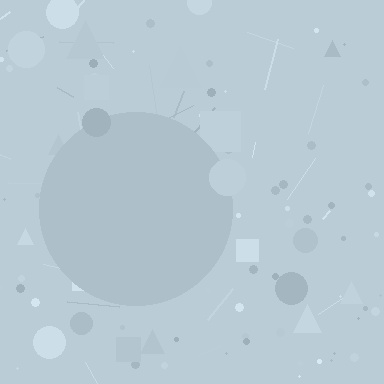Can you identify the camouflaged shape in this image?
The camouflaged shape is a circle.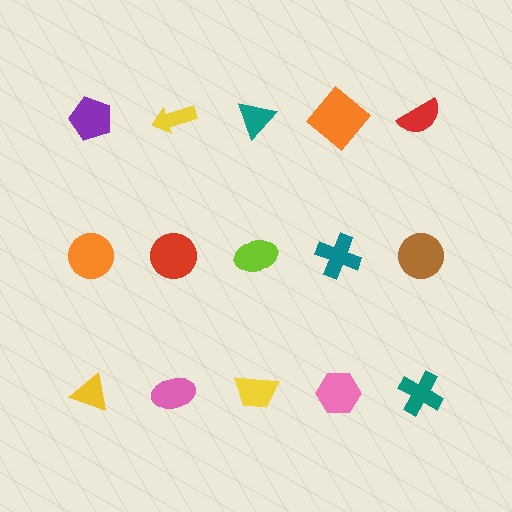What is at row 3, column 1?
A yellow triangle.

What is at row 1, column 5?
A red semicircle.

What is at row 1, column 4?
An orange diamond.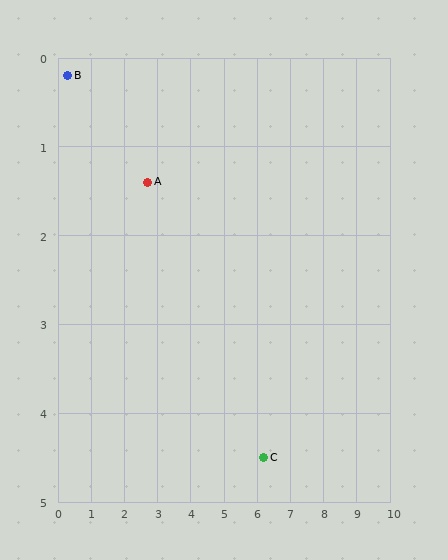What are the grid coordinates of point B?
Point B is at approximately (0.3, 0.2).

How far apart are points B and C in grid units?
Points B and C are about 7.3 grid units apart.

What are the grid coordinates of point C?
Point C is at approximately (6.2, 4.5).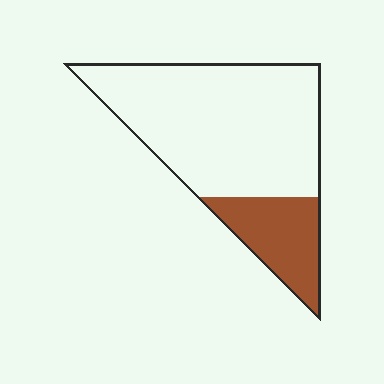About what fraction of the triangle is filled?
About one quarter (1/4).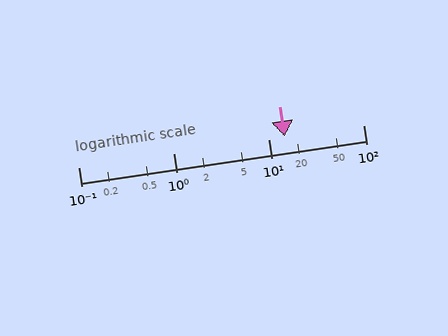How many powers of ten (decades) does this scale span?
The scale spans 3 decades, from 0.1 to 100.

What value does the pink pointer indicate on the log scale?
The pointer indicates approximately 15.